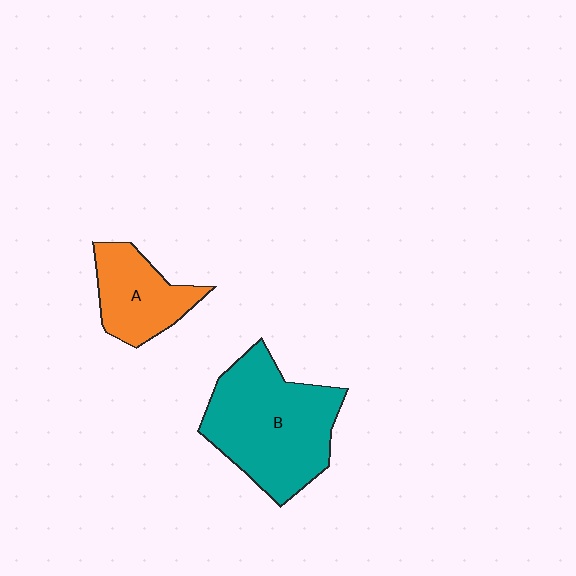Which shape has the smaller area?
Shape A (orange).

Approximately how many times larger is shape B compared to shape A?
Approximately 2.0 times.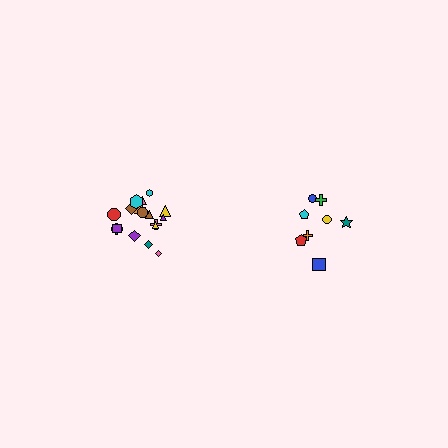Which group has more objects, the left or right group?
The left group.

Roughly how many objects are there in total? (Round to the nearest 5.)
Roughly 25 objects in total.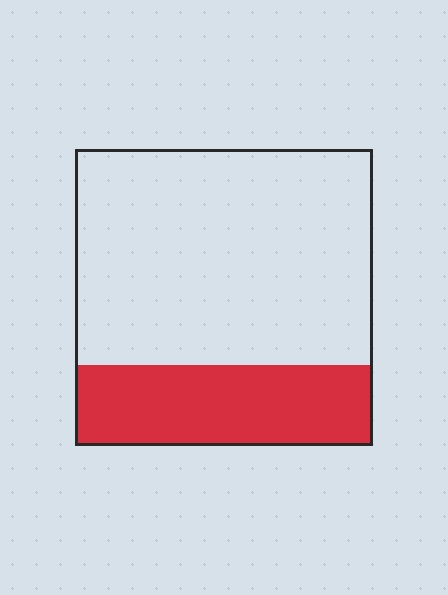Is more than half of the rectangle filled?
No.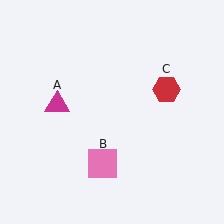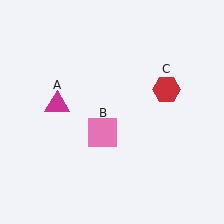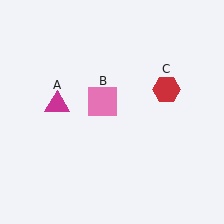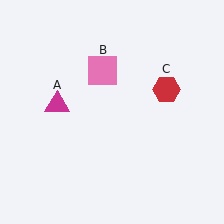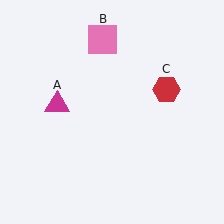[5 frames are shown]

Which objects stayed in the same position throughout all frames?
Magenta triangle (object A) and red hexagon (object C) remained stationary.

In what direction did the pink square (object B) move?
The pink square (object B) moved up.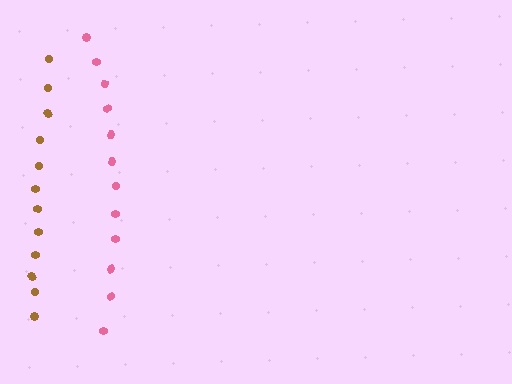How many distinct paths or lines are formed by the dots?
There are 2 distinct paths.